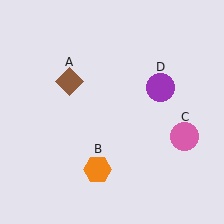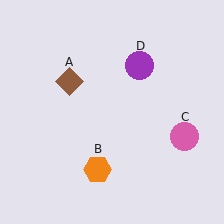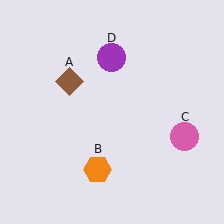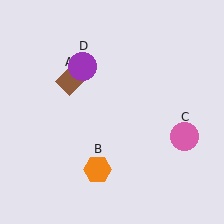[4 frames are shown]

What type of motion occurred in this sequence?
The purple circle (object D) rotated counterclockwise around the center of the scene.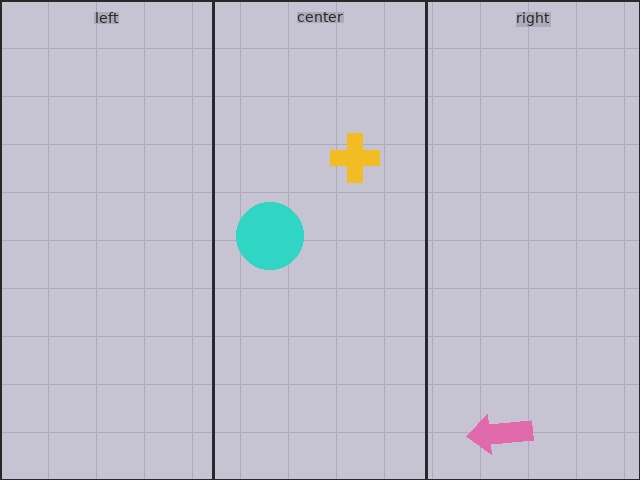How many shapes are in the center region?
2.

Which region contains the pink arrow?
The right region.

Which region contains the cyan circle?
The center region.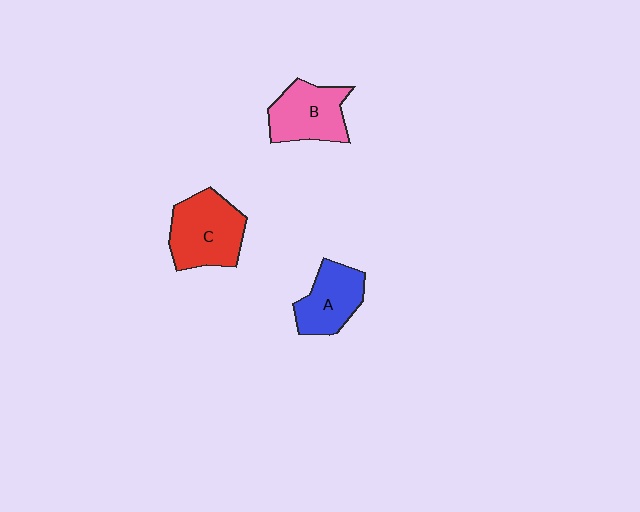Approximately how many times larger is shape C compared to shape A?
Approximately 1.3 times.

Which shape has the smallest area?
Shape A (blue).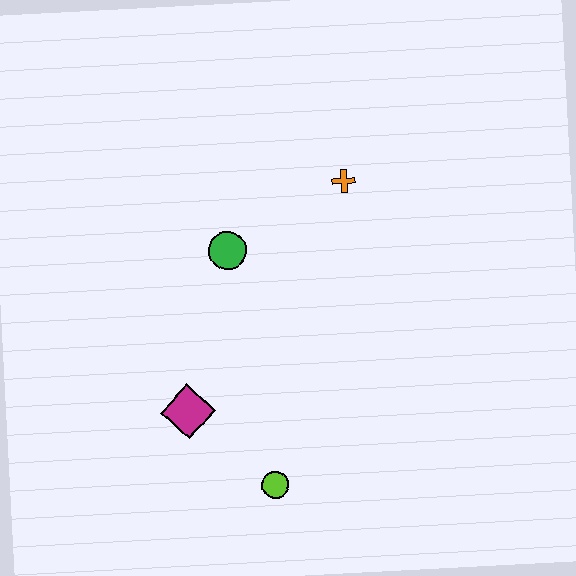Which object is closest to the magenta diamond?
The lime circle is closest to the magenta diamond.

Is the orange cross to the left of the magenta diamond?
No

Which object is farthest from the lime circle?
The orange cross is farthest from the lime circle.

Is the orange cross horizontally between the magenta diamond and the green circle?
No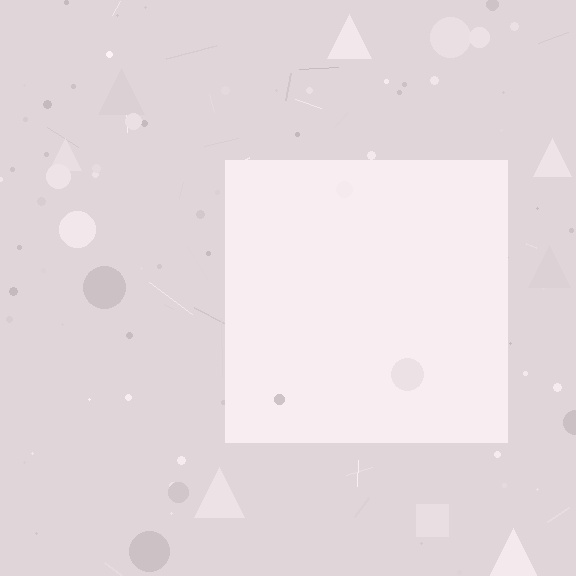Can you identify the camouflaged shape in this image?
The camouflaged shape is a square.